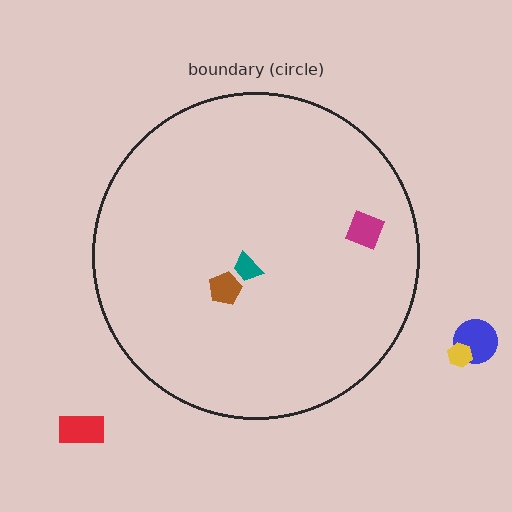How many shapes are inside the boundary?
3 inside, 3 outside.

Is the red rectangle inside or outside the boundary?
Outside.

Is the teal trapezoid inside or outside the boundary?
Inside.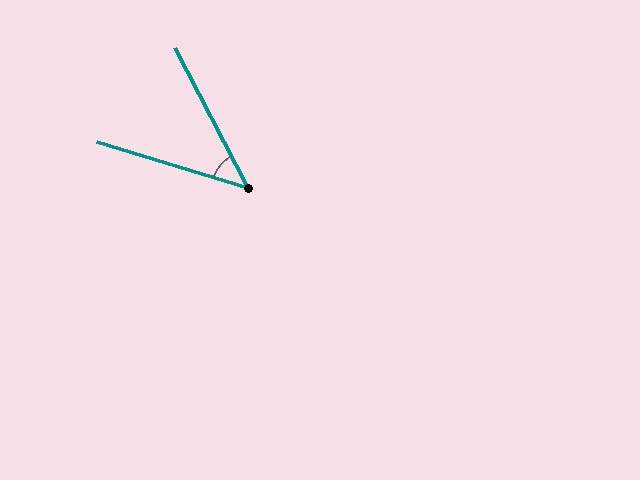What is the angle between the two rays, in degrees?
Approximately 45 degrees.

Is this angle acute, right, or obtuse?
It is acute.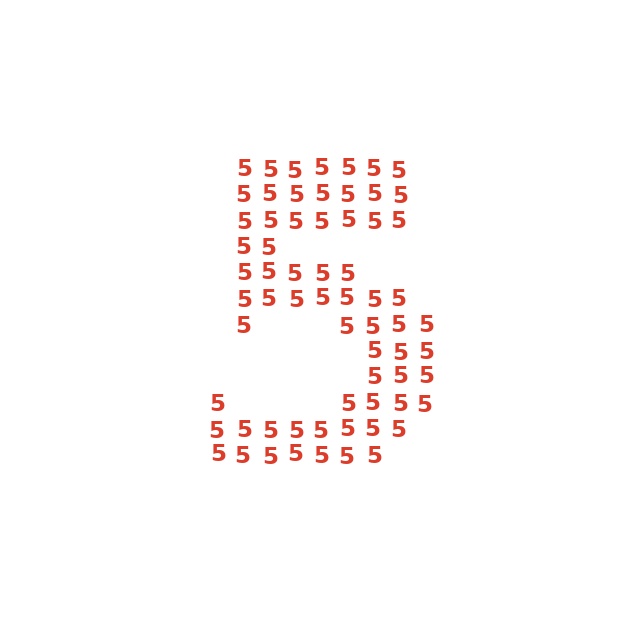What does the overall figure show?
The overall figure shows the digit 5.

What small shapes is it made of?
It is made of small digit 5's.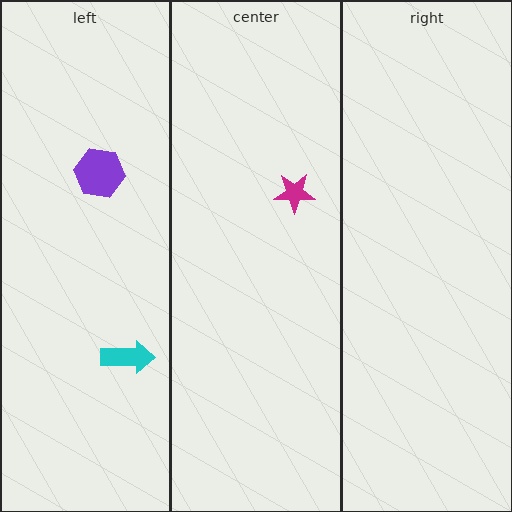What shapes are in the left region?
The cyan arrow, the purple hexagon.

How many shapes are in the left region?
2.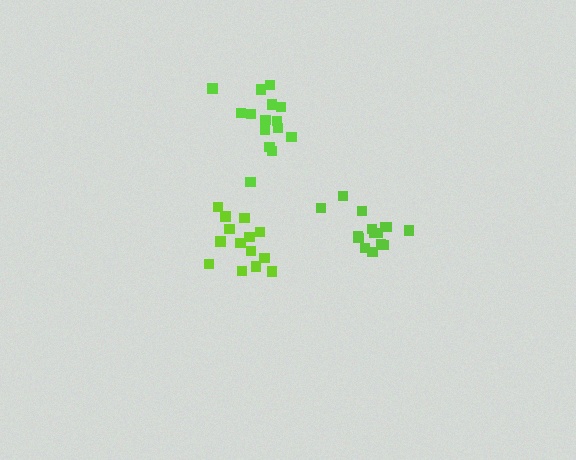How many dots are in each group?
Group 1: 15 dots, Group 2: 15 dots, Group 3: 14 dots (44 total).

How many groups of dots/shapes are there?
There are 3 groups.